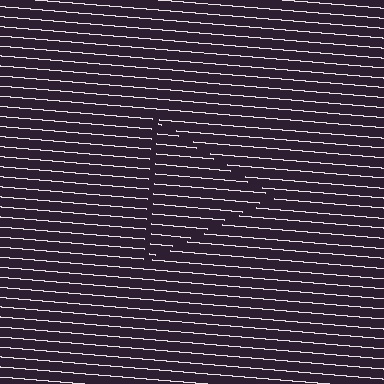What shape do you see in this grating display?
An illusory triangle. The interior of the shape contains the same grating, shifted by half a period — the contour is defined by the phase discontinuity where line-ends from the inner and outer gratings abut.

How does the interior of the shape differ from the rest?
The interior of the shape contains the same grating, shifted by half a period — the contour is defined by the phase discontinuity where line-ends from the inner and outer gratings abut.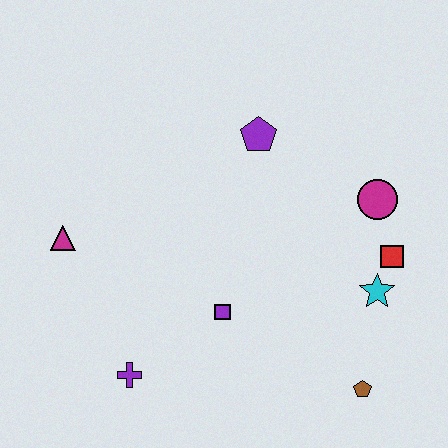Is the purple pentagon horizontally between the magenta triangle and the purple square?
No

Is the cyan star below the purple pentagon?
Yes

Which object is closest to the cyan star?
The red square is closest to the cyan star.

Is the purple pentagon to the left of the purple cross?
No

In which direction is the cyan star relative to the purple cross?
The cyan star is to the right of the purple cross.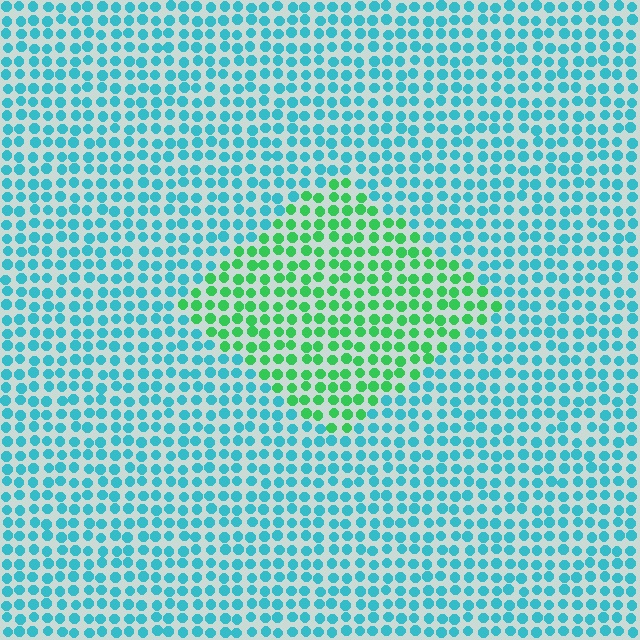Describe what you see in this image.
The image is filled with small cyan elements in a uniform arrangement. A diamond-shaped region is visible where the elements are tinted to a slightly different hue, forming a subtle color boundary.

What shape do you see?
I see a diamond.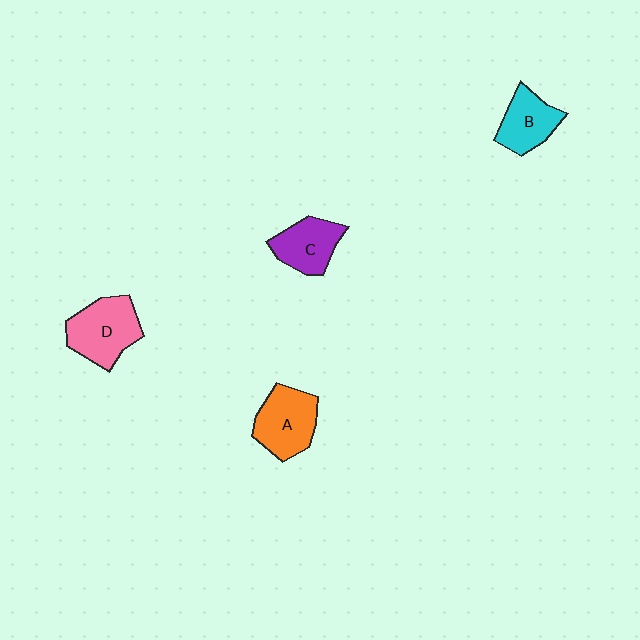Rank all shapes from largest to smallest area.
From largest to smallest: D (pink), A (orange), C (purple), B (cyan).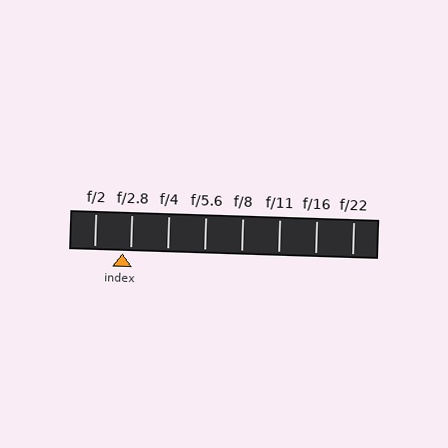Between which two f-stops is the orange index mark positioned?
The index mark is between f/2 and f/2.8.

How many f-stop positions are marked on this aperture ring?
There are 8 f-stop positions marked.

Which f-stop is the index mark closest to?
The index mark is closest to f/2.8.